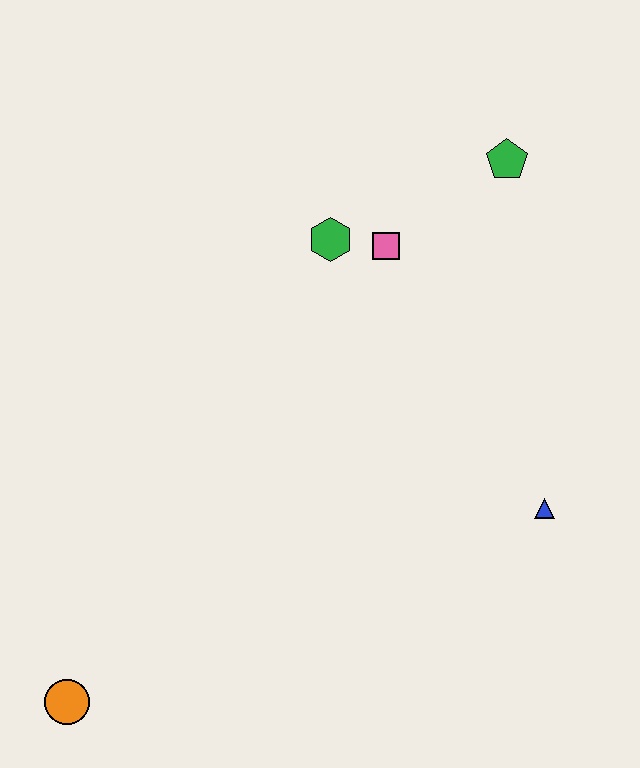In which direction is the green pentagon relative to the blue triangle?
The green pentagon is above the blue triangle.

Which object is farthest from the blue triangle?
The orange circle is farthest from the blue triangle.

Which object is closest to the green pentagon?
The pink square is closest to the green pentagon.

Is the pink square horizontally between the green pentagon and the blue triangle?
No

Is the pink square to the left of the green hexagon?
No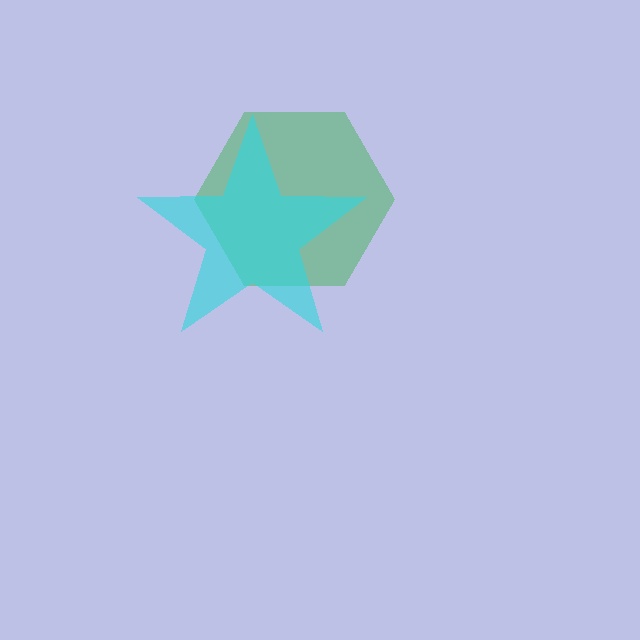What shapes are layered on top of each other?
The layered shapes are: a green hexagon, a cyan star.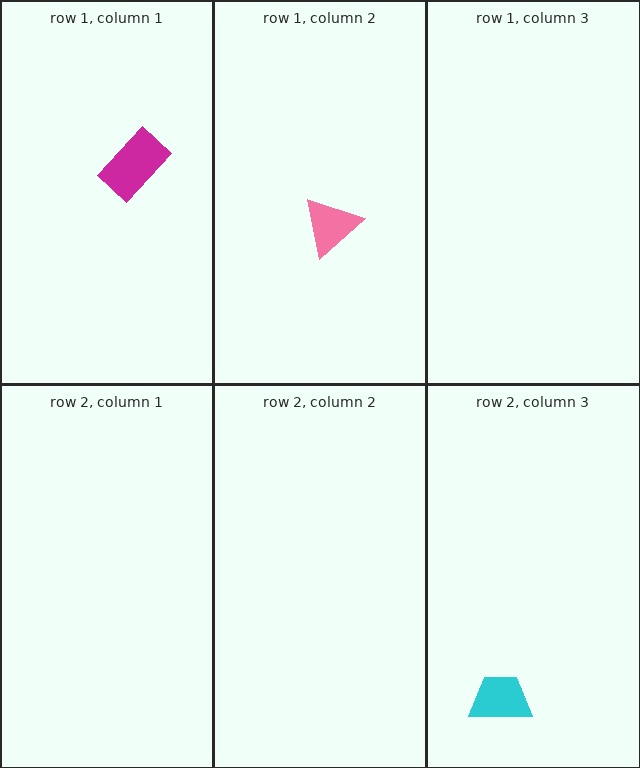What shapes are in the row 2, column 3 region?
The cyan trapezoid.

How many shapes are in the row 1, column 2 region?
1.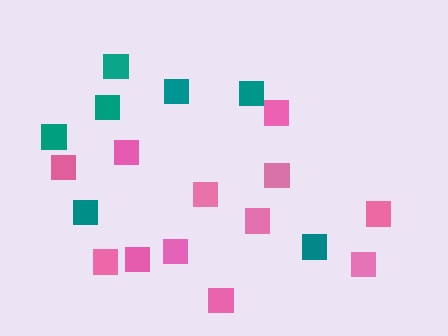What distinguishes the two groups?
There are 2 groups: one group of pink squares (12) and one group of teal squares (7).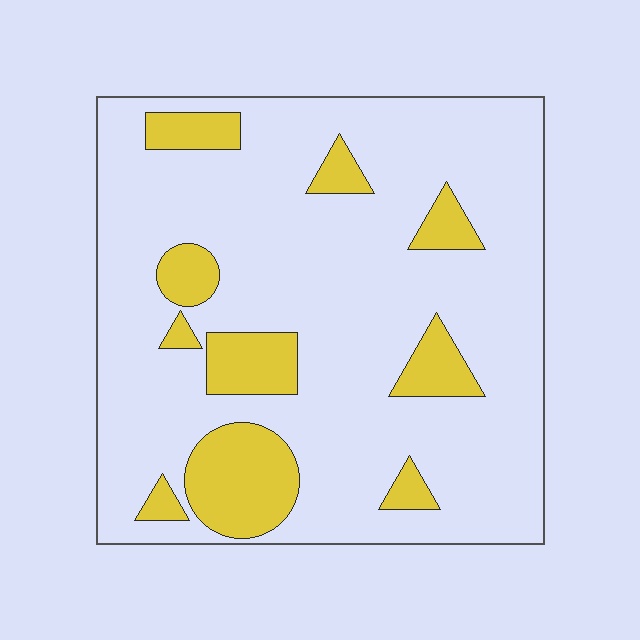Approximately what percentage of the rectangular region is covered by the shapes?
Approximately 20%.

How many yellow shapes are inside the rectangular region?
10.